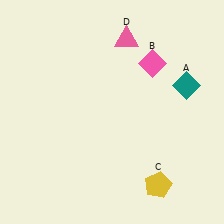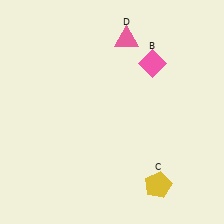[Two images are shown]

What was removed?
The teal diamond (A) was removed in Image 2.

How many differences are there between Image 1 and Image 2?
There is 1 difference between the two images.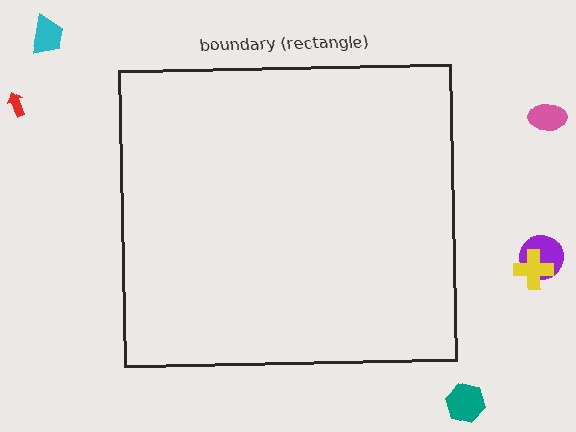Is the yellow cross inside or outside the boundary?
Outside.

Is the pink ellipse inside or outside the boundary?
Outside.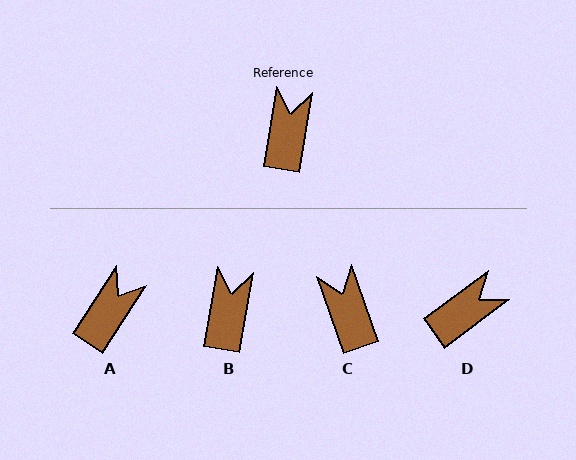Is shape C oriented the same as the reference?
No, it is off by about 29 degrees.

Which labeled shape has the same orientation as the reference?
B.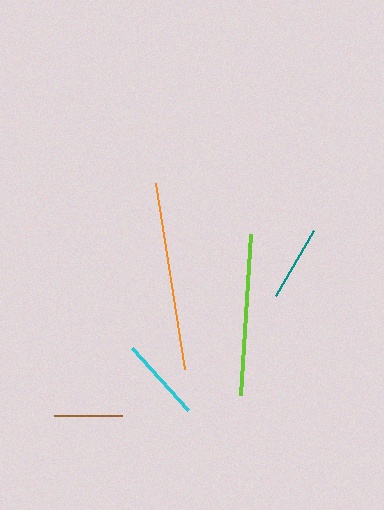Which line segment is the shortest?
The brown line is the shortest at approximately 68 pixels.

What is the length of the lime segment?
The lime segment is approximately 162 pixels long.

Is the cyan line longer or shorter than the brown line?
The cyan line is longer than the brown line.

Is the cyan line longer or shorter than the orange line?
The orange line is longer than the cyan line.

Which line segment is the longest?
The orange line is the longest at approximately 188 pixels.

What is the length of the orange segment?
The orange segment is approximately 188 pixels long.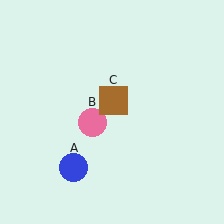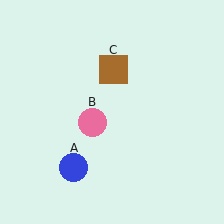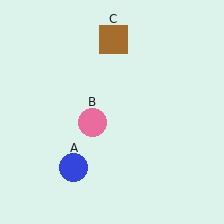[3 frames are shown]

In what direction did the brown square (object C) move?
The brown square (object C) moved up.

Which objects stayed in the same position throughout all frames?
Blue circle (object A) and pink circle (object B) remained stationary.